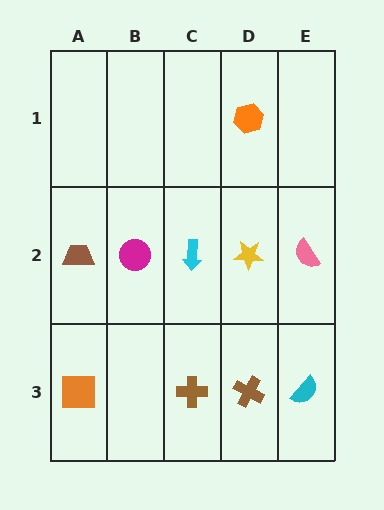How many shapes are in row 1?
1 shape.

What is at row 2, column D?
A yellow star.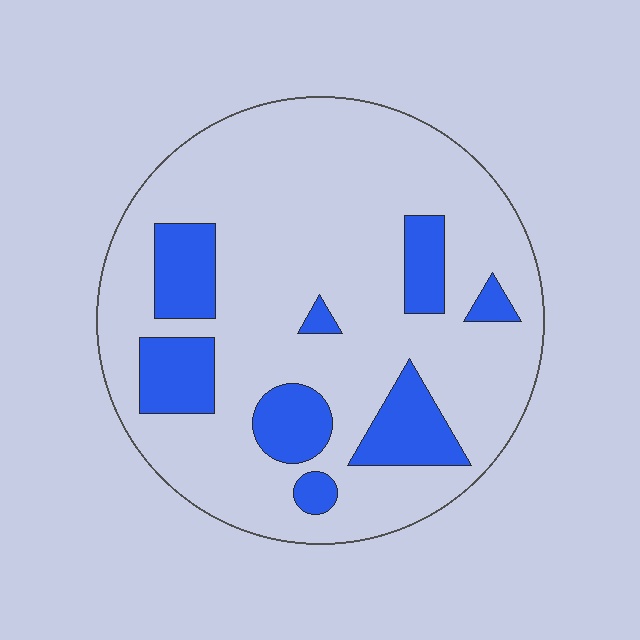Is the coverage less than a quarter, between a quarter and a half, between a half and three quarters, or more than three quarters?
Less than a quarter.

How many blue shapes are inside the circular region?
8.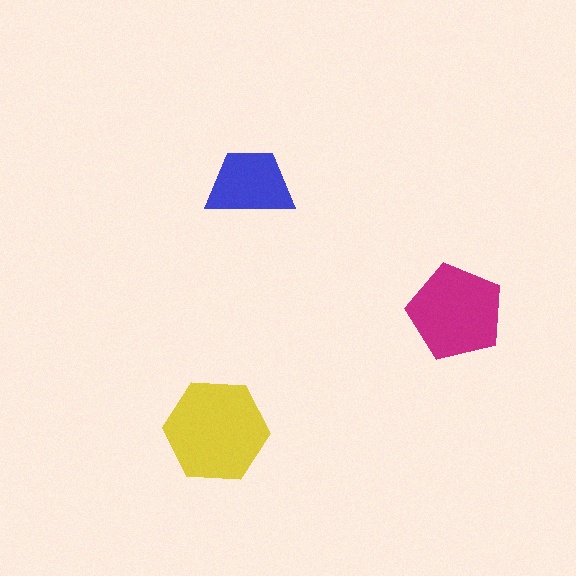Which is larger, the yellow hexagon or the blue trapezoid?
The yellow hexagon.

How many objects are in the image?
There are 3 objects in the image.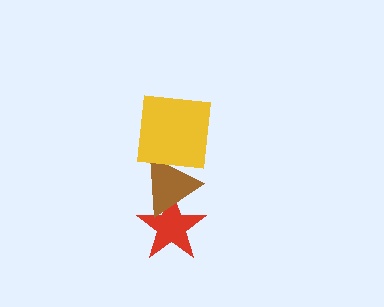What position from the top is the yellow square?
The yellow square is 1st from the top.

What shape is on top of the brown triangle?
The yellow square is on top of the brown triangle.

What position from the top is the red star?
The red star is 3rd from the top.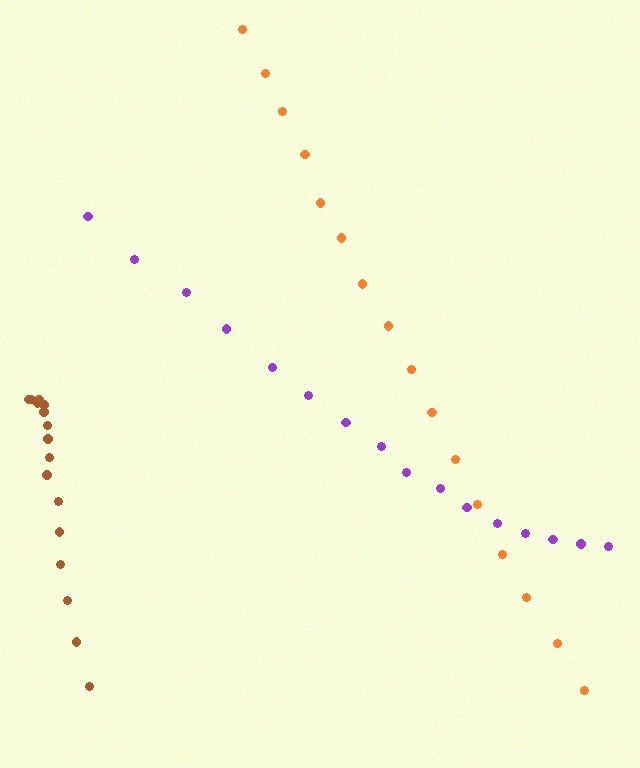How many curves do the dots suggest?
There are 3 distinct paths.